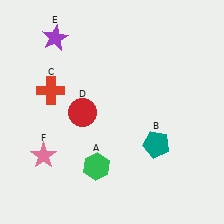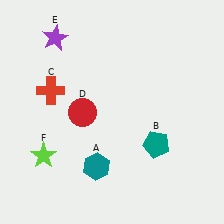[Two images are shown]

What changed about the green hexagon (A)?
In Image 1, A is green. In Image 2, it changed to teal.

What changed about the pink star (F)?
In Image 1, F is pink. In Image 2, it changed to lime.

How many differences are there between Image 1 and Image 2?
There are 2 differences between the two images.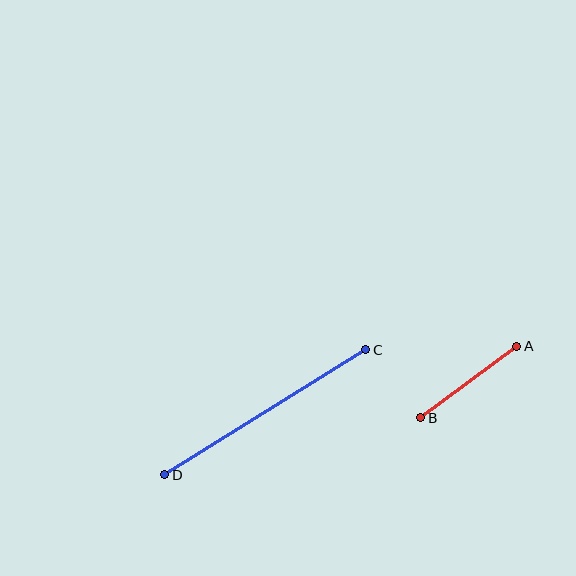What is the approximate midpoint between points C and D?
The midpoint is at approximately (265, 412) pixels.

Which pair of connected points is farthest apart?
Points C and D are farthest apart.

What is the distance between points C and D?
The distance is approximately 236 pixels.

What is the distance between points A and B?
The distance is approximately 120 pixels.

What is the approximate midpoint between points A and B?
The midpoint is at approximately (469, 382) pixels.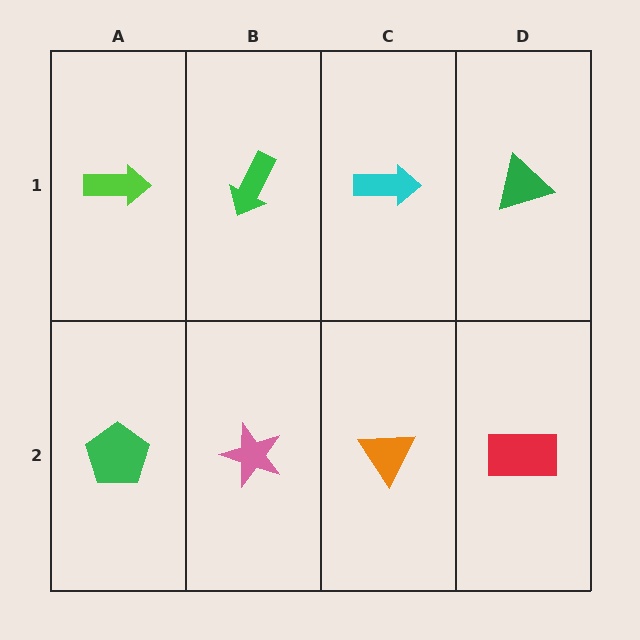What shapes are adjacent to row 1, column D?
A red rectangle (row 2, column D), a cyan arrow (row 1, column C).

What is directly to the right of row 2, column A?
A pink star.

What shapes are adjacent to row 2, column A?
A lime arrow (row 1, column A), a pink star (row 2, column B).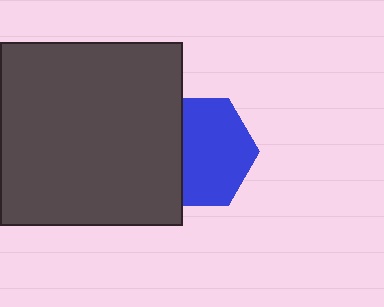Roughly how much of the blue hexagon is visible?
About half of it is visible (roughly 65%).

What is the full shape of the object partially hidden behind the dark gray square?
The partially hidden object is a blue hexagon.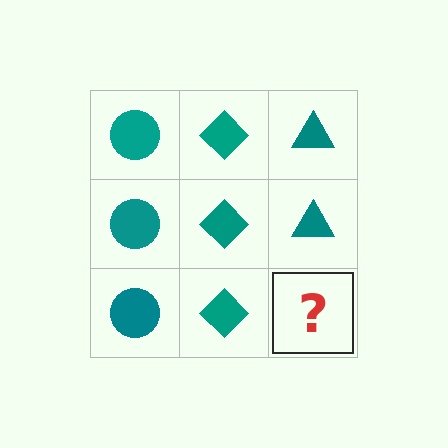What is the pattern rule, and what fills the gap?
The rule is that each column has a consistent shape. The gap should be filled with a teal triangle.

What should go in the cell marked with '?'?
The missing cell should contain a teal triangle.